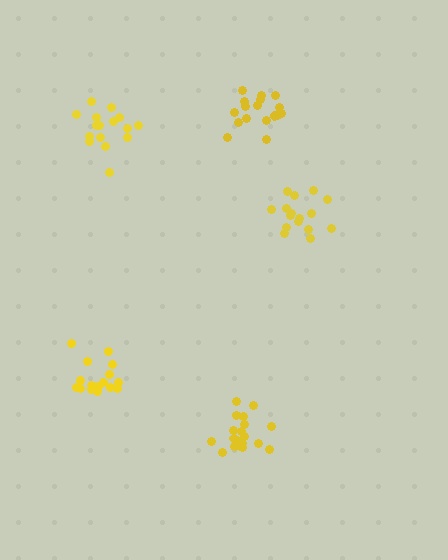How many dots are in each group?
Group 1: 19 dots, Group 2: 16 dots, Group 3: 17 dots, Group 4: 16 dots, Group 5: 17 dots (85 total).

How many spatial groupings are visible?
There are 5 spatial groupings.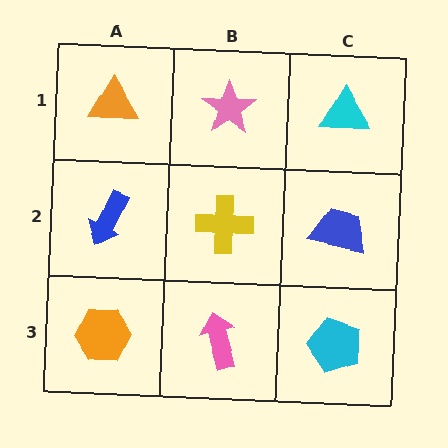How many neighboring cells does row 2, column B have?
4.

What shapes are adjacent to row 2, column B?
A pink star (row 1, column B), a pink arrow (row 3, column B), a blue arrow (row 2, column A), a blue trapezoid (row 2, column C).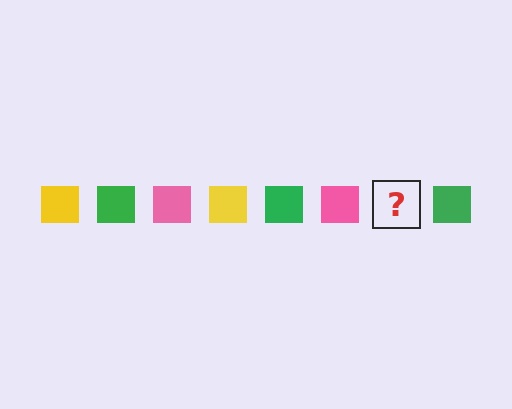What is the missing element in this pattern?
The missing element is a yellow square.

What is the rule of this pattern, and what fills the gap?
The rule is that the pattern cycles through yellow, green, pink squares. The gap should be filled with a yellow square.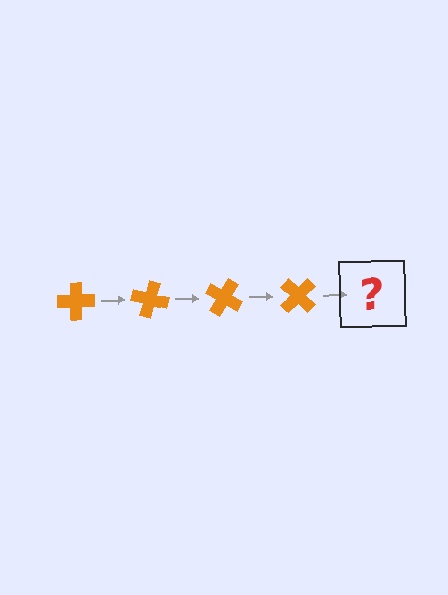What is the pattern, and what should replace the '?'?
The pattern is that the cross rotates 15 degrees each step. The '?' should be an orange cross rotated 60 degrees.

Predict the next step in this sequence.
The next step is an orange cross rotated 60 degrees.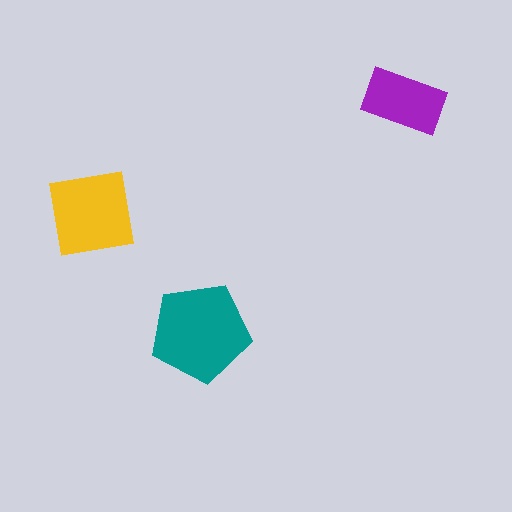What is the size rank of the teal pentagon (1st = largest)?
1st.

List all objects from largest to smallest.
The teal pentagon, the yellow square, the purple rectangle.